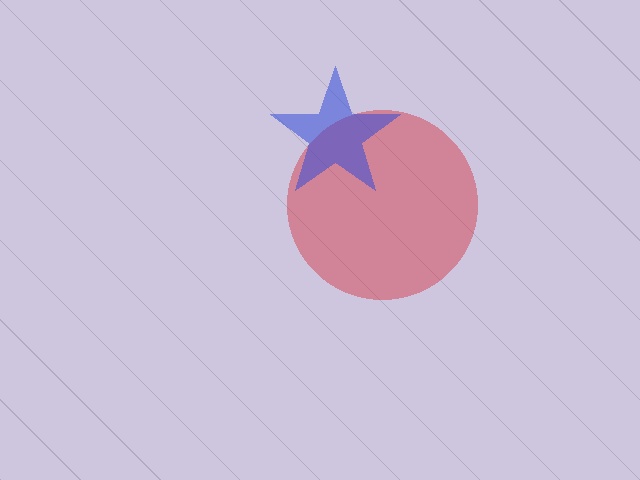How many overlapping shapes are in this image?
There are 2 overlapping shapes in the image.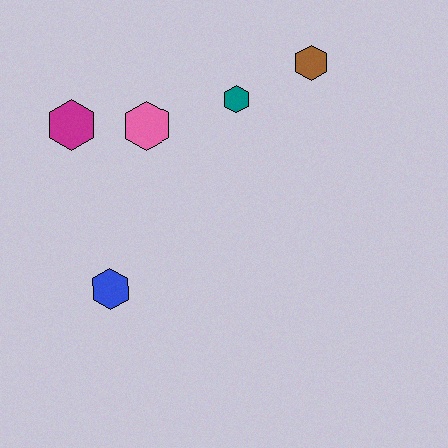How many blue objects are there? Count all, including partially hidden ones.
There is 1 blue object.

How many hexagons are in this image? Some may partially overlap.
There are 5 hexagons.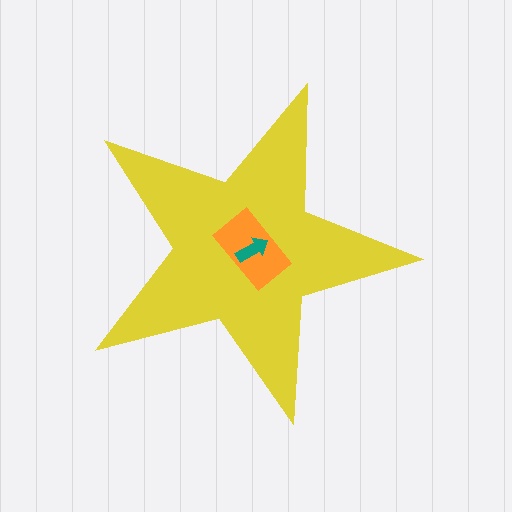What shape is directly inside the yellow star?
The orange rectangle.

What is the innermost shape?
The teal arrow.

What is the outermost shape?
The yellow star.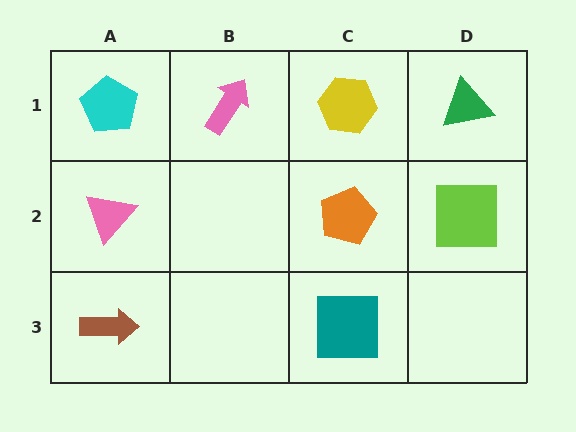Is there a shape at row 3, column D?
No, that cell is empty.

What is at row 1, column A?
A cyan pentagon.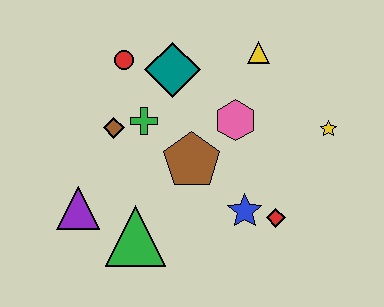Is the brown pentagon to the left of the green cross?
No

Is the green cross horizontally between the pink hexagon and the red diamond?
No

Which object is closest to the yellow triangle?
The pink hexagon is closest to the yellow triangle.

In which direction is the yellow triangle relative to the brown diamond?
The yellow triangle is to the right of the brown diamond.